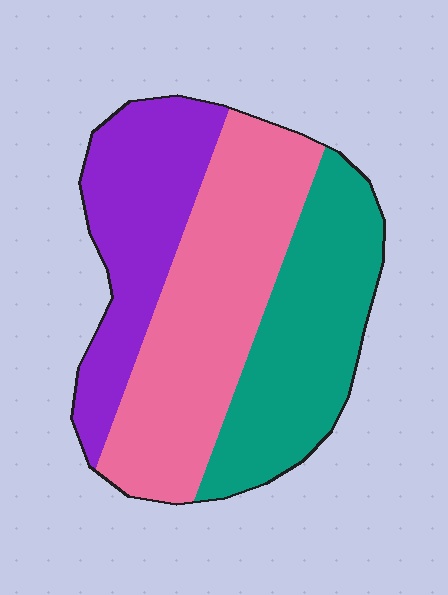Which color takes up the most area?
Pink, at roughly 40%.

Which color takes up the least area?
Purple, at roughly 25%.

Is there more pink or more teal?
Pink.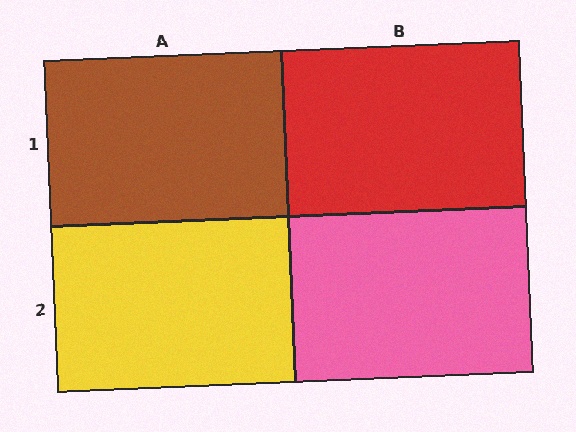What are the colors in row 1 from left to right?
Brown, red.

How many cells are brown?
1 cell is brown.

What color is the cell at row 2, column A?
Yellow.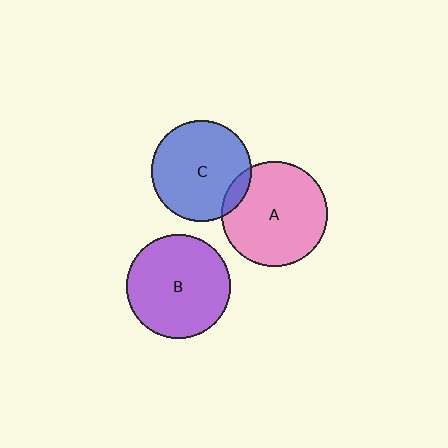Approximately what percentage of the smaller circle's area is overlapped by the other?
Approximately 10%.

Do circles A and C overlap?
Yes.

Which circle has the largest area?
Circle A (pink).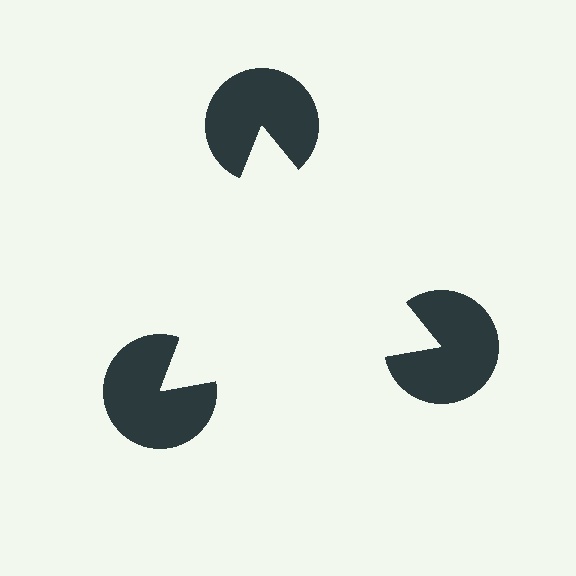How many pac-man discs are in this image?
There are 3 — one at each vertex of the illusory triangle.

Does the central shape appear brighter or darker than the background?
It typically appears slightly brighter than the background, even though no actual brightness change is drawn.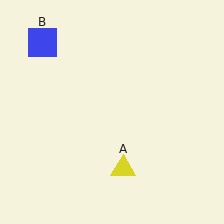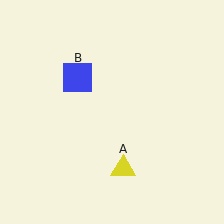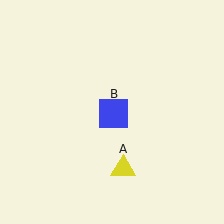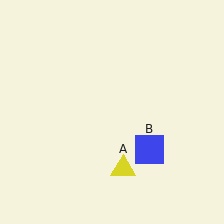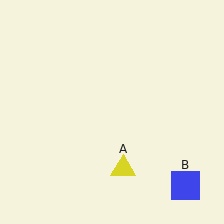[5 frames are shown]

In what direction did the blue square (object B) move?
The blue square (object B) moved down and to the right.